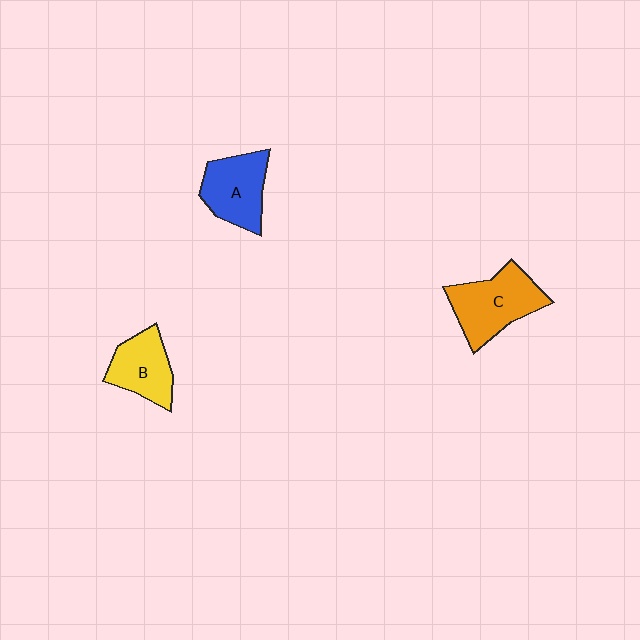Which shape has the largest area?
Shape C (orange).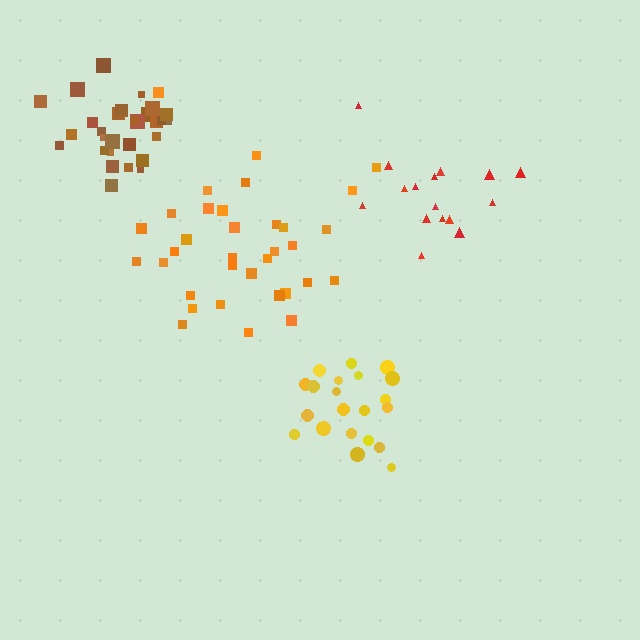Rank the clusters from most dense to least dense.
brown, yellow, red, orange.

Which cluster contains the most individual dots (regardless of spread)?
Orange (34).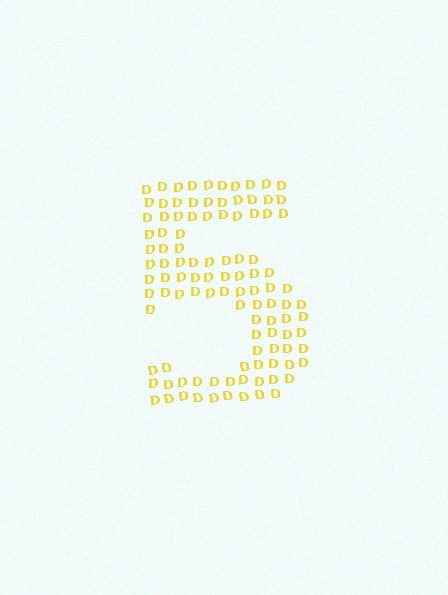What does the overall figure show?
The overall figure shows the digit 5.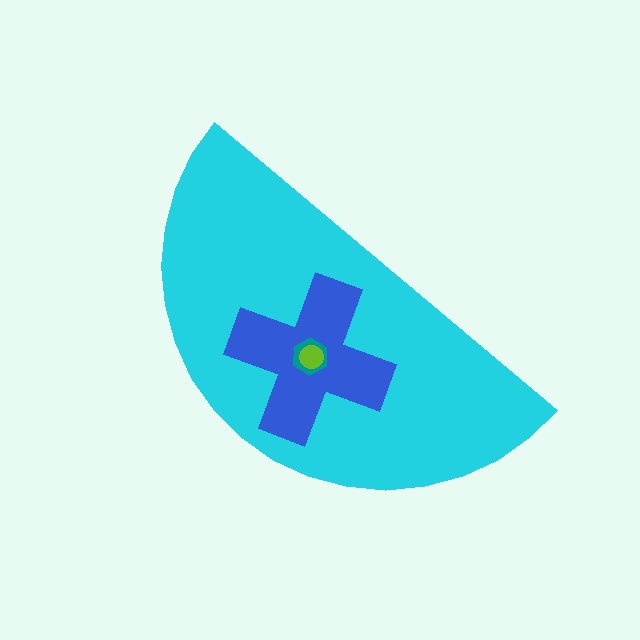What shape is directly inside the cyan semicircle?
The blue cross.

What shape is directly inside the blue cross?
The teal hexagon.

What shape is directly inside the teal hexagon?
The lime circle.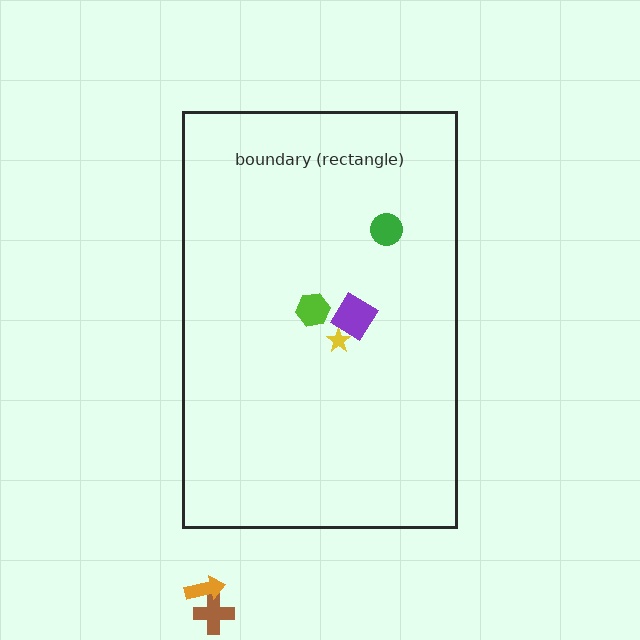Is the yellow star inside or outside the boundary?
Inside.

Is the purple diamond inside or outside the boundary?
Inside.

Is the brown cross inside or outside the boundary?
Outside.